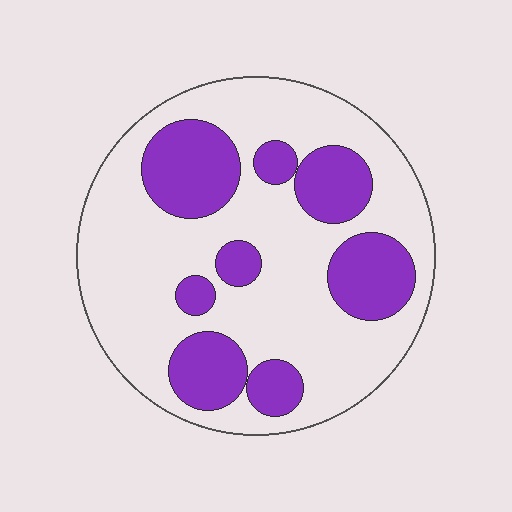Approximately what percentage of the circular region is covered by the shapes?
Approximately 30%.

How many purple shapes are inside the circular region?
8.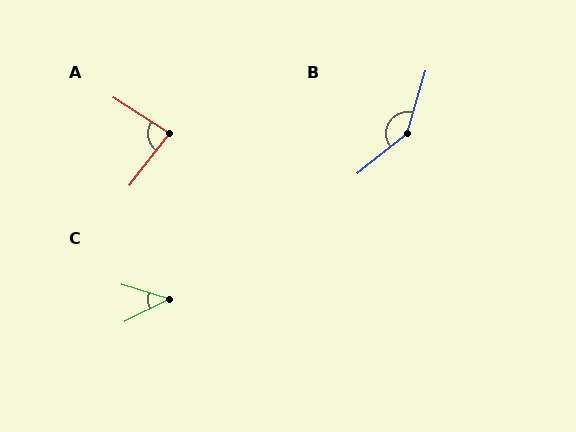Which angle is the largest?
B, at approximately 144 degrees.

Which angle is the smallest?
C, at approximately 44 degrees.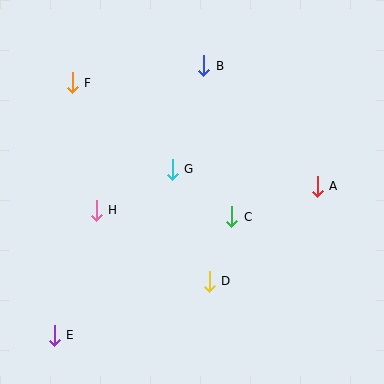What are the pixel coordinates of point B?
Point B is at (204, 66).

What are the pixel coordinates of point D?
Point D is at (209, 281).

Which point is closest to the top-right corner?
Point B is closest to the top-right corner.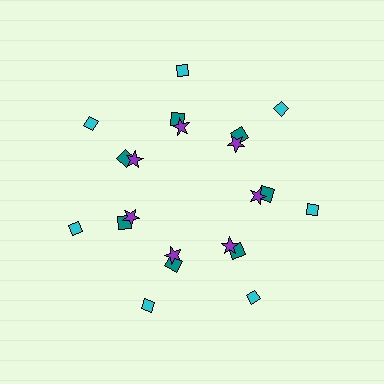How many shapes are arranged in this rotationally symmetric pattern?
There are 21 shapes, arranged in 7 groups of 3.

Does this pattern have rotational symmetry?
Yes, this pattern has 7-fold rotational symmetry. It looks the same after rotating 51 degrees around the center.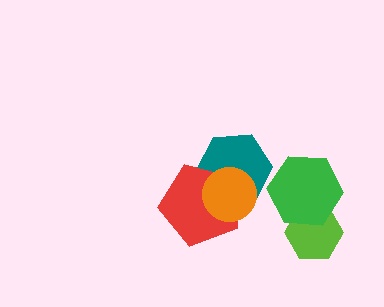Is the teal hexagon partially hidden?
Yes, it is partially covered by another shape.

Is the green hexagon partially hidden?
No, no other shape covers it.